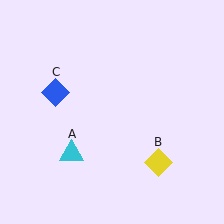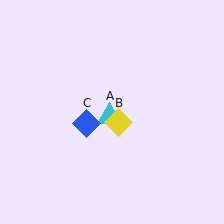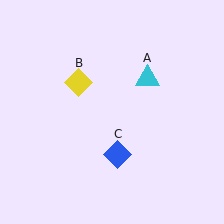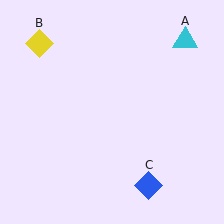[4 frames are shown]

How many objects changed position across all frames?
3 objects changed position: cyan triangle (object A), yellow diamond (object B), blue diamond (object C).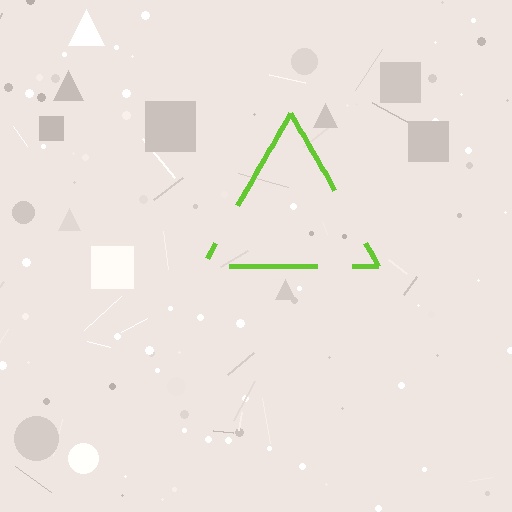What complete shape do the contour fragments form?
The contour fragments form a triangle.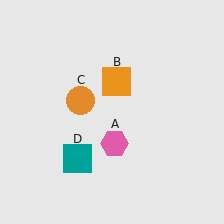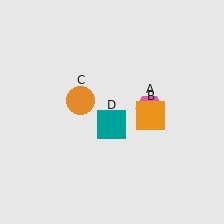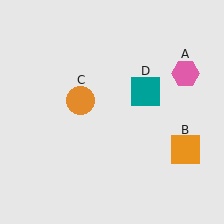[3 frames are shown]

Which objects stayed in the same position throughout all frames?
Orange circle (object C) remained stationary.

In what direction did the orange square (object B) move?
The orange square (object B) moved down and to the right.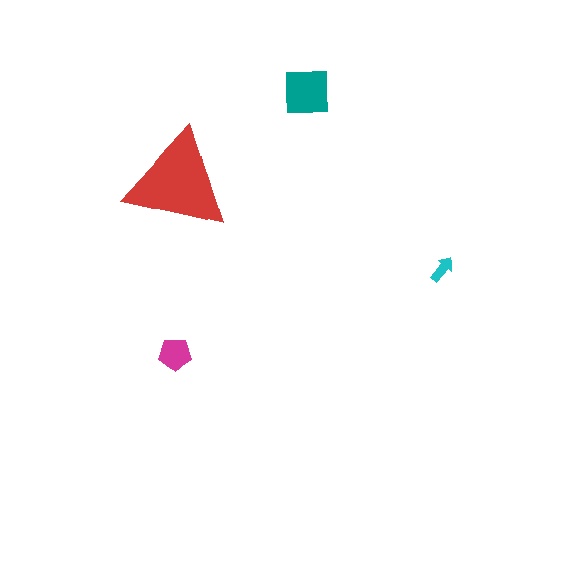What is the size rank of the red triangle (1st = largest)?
1st.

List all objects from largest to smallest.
The red triangle, the teal square, the magenta pentagon, the cyan arrow.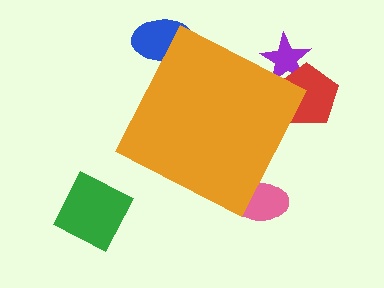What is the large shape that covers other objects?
An orange diamond.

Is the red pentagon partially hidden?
Yes, the red pentagon is partially hidden behind the orange diamond.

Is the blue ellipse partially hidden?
Yes, the blue ellipse is partially hidden behind the orange diamond.